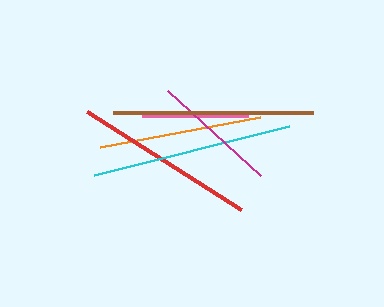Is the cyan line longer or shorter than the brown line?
The cyan line is longer than the brown line.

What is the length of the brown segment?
The brown segment is approximately 201 pixels long.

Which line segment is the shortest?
The pink line is the shortest at approximately 107 pixels.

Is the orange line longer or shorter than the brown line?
The brown line is longer than the orange line.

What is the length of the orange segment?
The orange segment is approximately 163 pixels long.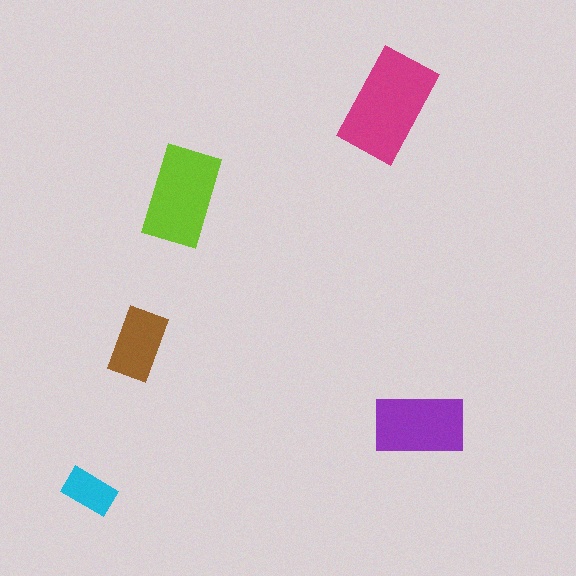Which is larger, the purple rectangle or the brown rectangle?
The purple one.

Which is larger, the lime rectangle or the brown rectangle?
The lime one.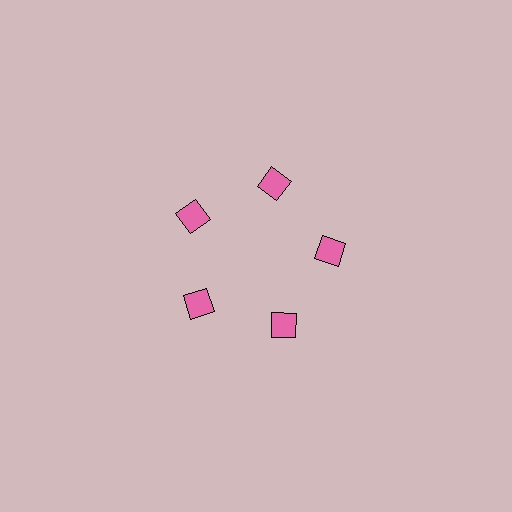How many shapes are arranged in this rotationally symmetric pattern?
There are 5 shapes, arranged in 5 groups of 1.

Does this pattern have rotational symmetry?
Yes, this pattern has 5-fold rotational symmetry. It looks the same after rotating 72 degrees around the center.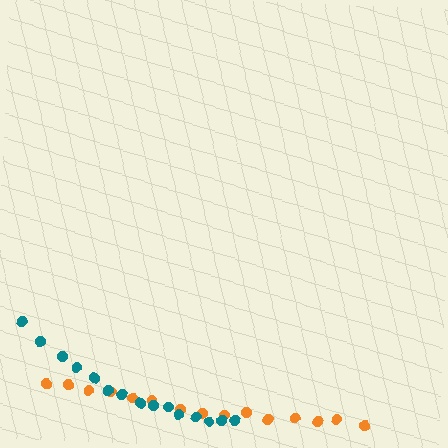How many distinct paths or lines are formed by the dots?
There are 2 distinct paths.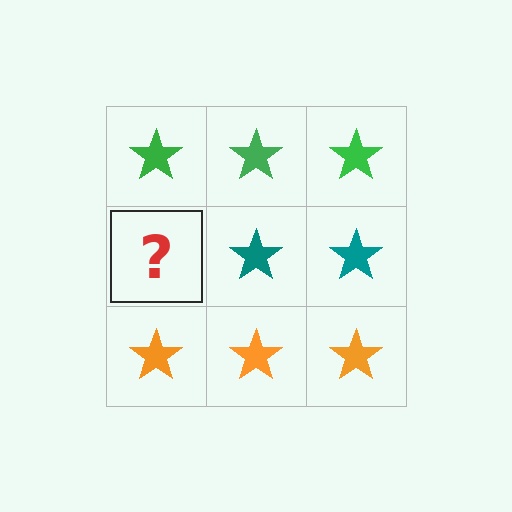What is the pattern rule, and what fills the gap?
The rule is that each row has a consistent color. The gap should be filled with a teal star.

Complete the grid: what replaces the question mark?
The question mark should be replaced with a teal star.